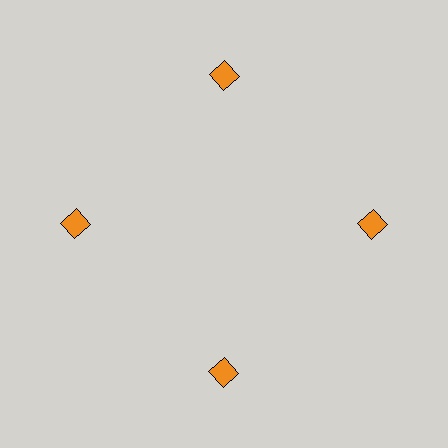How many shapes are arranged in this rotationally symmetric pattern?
There are 4 shapes, arranged in 4 groups of 1.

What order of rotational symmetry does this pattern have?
This pattern has 4-fold rotational symmetry.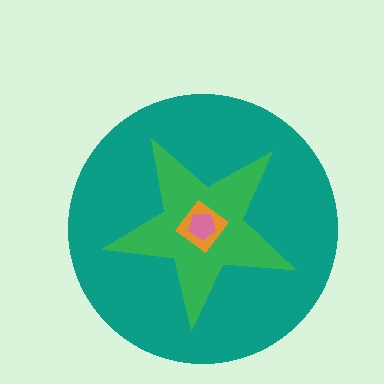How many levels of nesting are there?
4.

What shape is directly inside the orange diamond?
The pink pentagon.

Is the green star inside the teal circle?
Yes.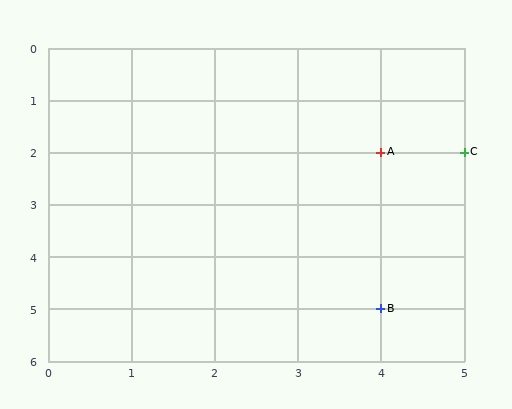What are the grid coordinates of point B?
Point B is at grid coordinates (4, 5).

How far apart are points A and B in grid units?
Points A and B are 3 rows apart.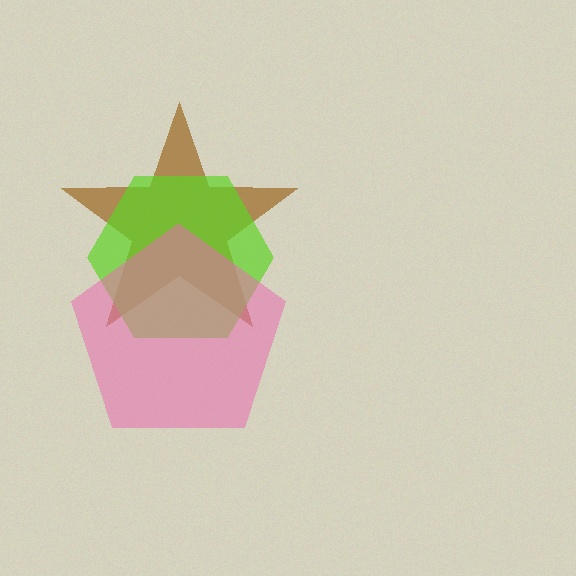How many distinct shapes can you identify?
There are 3 distinct shapes: a brown star, a lime hexagon, a pink pentagon.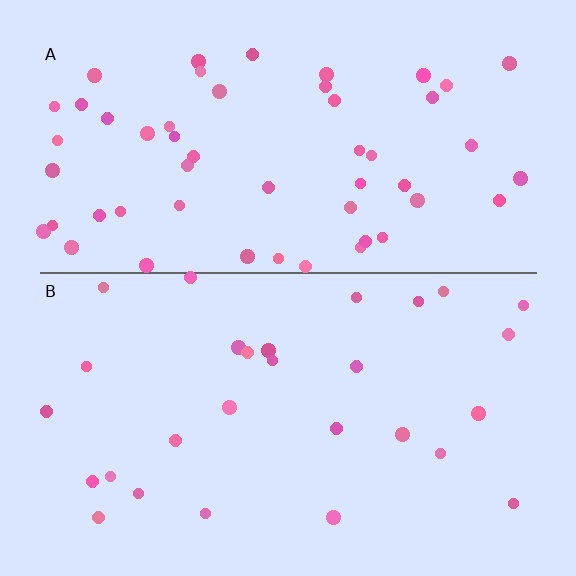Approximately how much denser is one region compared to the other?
Approximately 1.9× — region A over region B.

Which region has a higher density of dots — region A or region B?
A (the top).